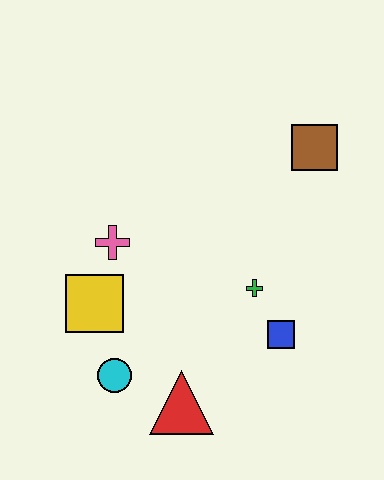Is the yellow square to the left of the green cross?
Yes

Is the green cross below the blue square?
No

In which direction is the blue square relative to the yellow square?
The blue square is to the right of the yellow square.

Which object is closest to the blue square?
The green cross is closest to the blue square.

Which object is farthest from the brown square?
The cyan circle is farthest from the brown square.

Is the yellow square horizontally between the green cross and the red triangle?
No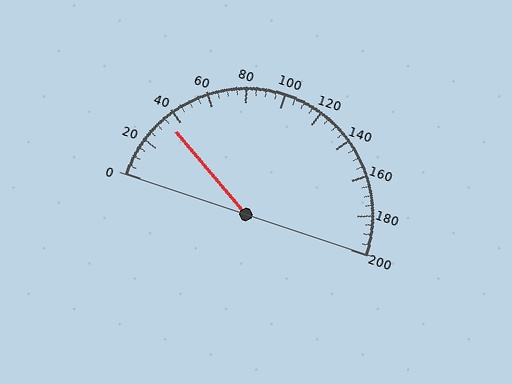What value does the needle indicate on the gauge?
The needle indicates approximately 35.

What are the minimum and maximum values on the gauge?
The gauge ranges from 0 to 200.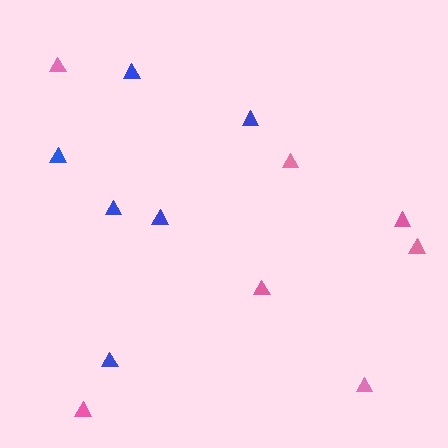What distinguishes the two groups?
There are 2 groups: one group of pink triangles (7) and one group of blue triangles (6).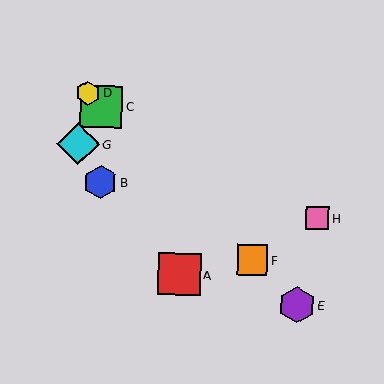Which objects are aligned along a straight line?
Objects C, D, E, F are aligned along a straight line.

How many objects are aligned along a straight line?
4 objects (C, D, E, F) are aligned along a straight line.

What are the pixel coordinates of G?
Object G is at (78, 144).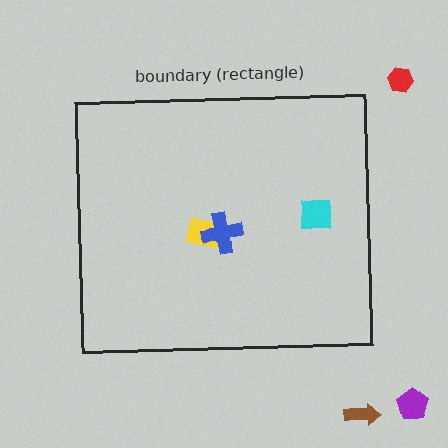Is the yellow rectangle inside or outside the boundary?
Inside.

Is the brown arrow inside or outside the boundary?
Outside.